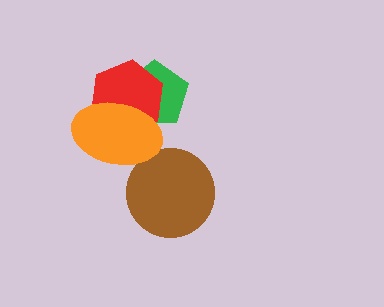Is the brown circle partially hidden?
Yes, it is partially covered by another shape.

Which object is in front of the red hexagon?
The orange ellipse is in front of the red hexagon.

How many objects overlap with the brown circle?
1 object overlaps with the brown circle.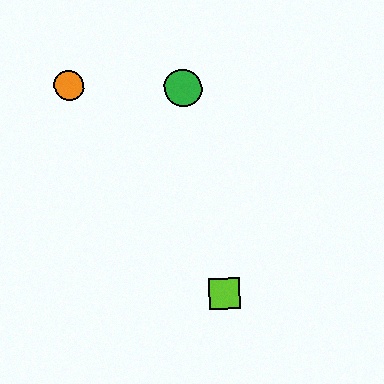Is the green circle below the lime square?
No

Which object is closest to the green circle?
The orange circle is closest to the green circle.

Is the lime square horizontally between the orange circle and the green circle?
No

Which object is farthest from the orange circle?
The lime square is farthest from the orange circle.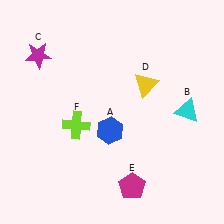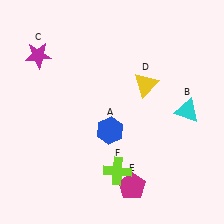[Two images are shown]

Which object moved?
The lime cross (F) moved down.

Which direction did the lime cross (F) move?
The lime cross (F) moved down.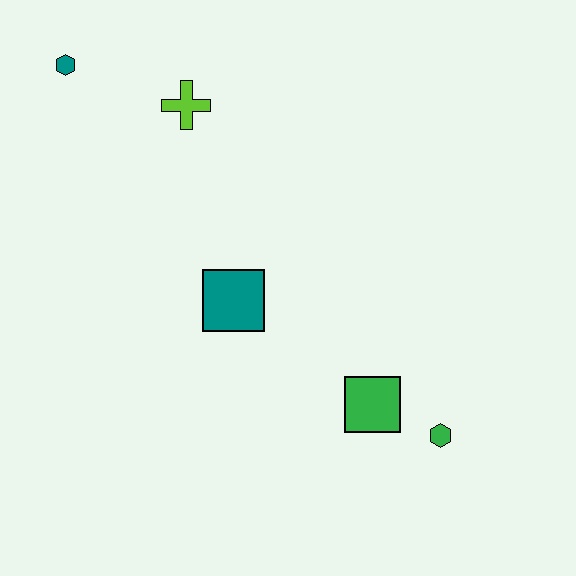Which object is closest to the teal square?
The green square is closest to the teal square.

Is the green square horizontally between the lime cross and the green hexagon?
Yes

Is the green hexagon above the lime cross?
No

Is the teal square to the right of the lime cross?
Yes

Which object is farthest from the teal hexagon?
The green hexagon is farthest from the teal hexagon.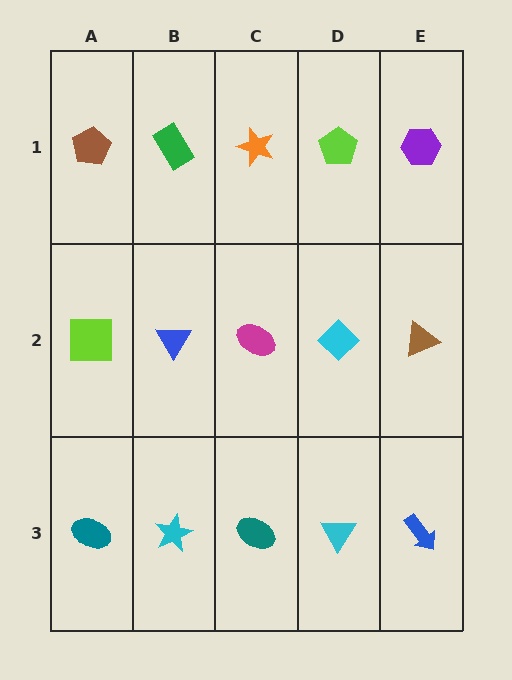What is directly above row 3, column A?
A lime square.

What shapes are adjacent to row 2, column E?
A purple hexagon (row 1, column E), a blue arrow (row 3, column E), a cyan diamond (row 2, column D).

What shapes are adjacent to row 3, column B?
A blue triangle (row 2, column B), a teal ellipse (row 3, column A), a teal ellipse (row 3, column C).